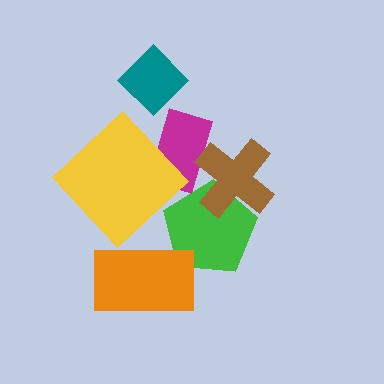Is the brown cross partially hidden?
No, no other shape covers it.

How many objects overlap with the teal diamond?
0 objects overlap with the teal diamond.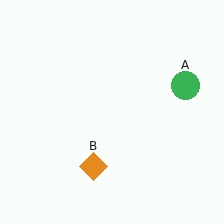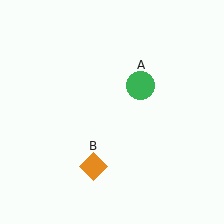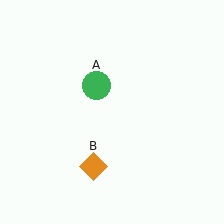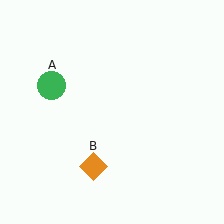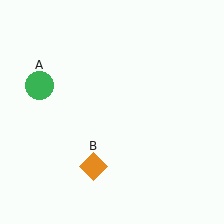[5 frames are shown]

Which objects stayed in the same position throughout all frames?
Orange diamond (object B) remained stationary.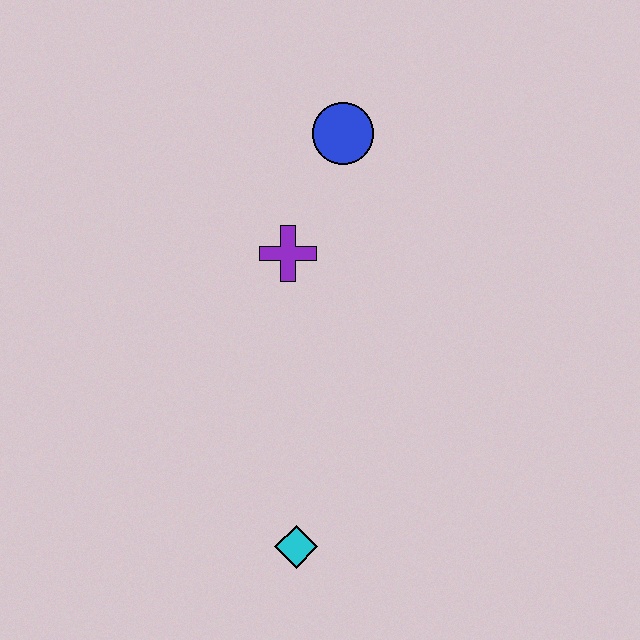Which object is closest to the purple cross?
The blue circle is closest to the purple cross.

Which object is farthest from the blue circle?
The cyan diamond is farthest from the blue circle.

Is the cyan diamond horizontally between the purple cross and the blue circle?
Yes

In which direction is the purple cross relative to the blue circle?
The purple cross is below the blue circle.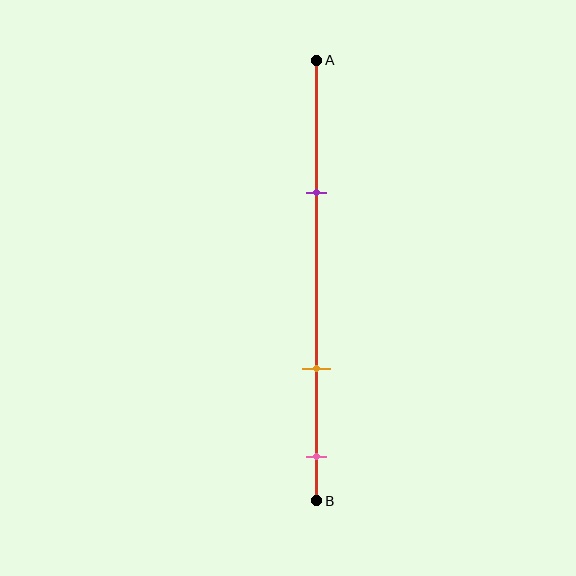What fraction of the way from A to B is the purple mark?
The purple mark is approximately 30% (0.3) of the way from A to B.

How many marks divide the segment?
There are 3 marks dividing the segment.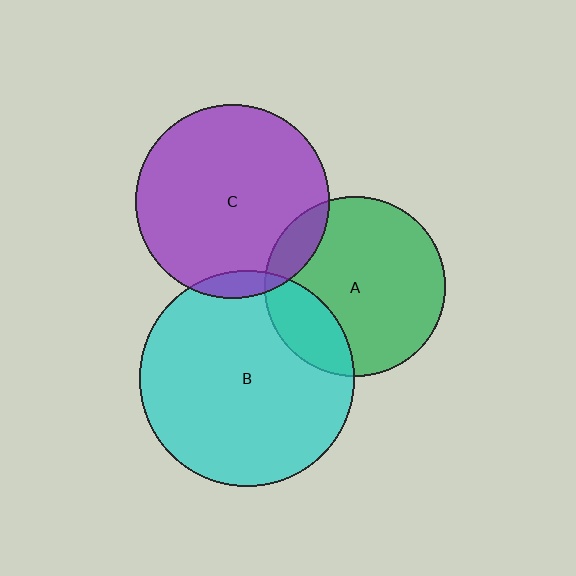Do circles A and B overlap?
Yes.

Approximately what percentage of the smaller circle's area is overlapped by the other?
Approximately 20%.